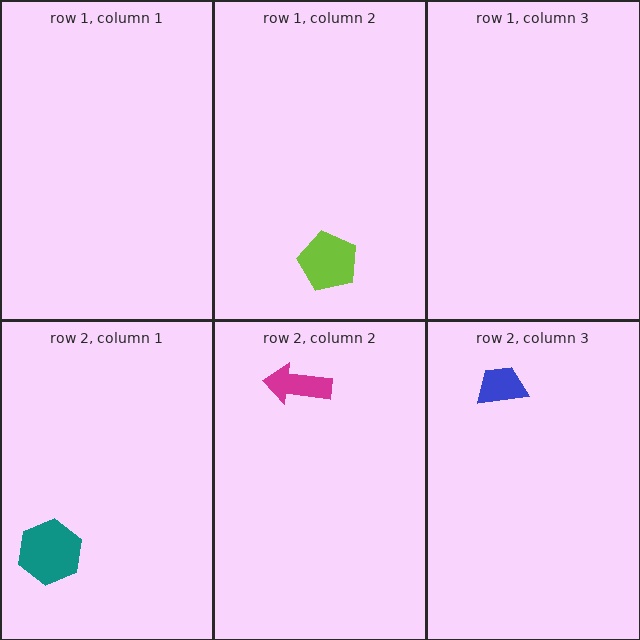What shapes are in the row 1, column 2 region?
The lime pentagon.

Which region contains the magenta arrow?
The row 2, column 2 region.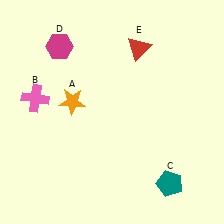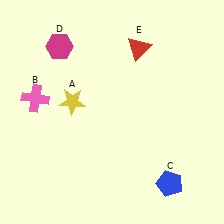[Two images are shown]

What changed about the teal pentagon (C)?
In Image 1, C is teal. In Image 2, it changed to blue.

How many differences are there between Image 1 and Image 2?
There are 2 differences between the two images.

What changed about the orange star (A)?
In Image 1, A is orange. In Image 2, it changed to yellow.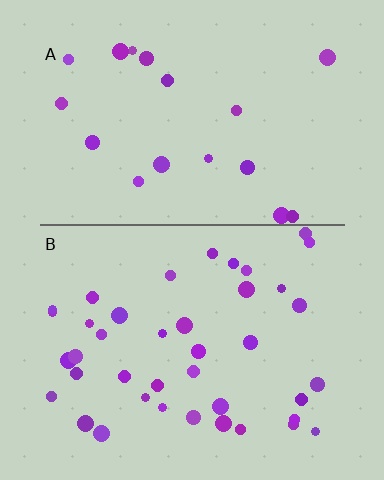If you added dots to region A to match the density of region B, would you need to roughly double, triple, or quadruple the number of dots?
Approximately double.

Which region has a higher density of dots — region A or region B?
B (the bottom).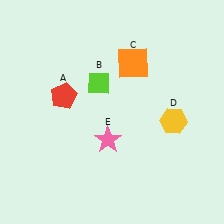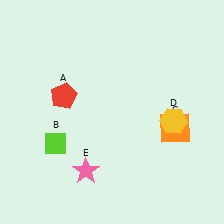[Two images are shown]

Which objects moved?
The objects that moved are: the lime diamond (B), the orange square (C), the pink star (E).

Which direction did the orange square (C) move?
The orange square (C) moved down.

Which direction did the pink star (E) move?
The pink star (E) moved down.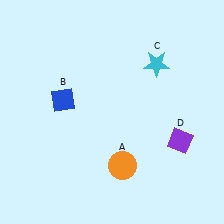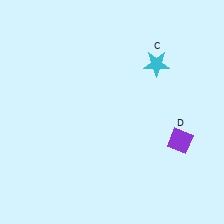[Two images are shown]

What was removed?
The blue diamond (B), the orange circle (A) were removed in Image 2.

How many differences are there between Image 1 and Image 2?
There are 2 differences between the two images.